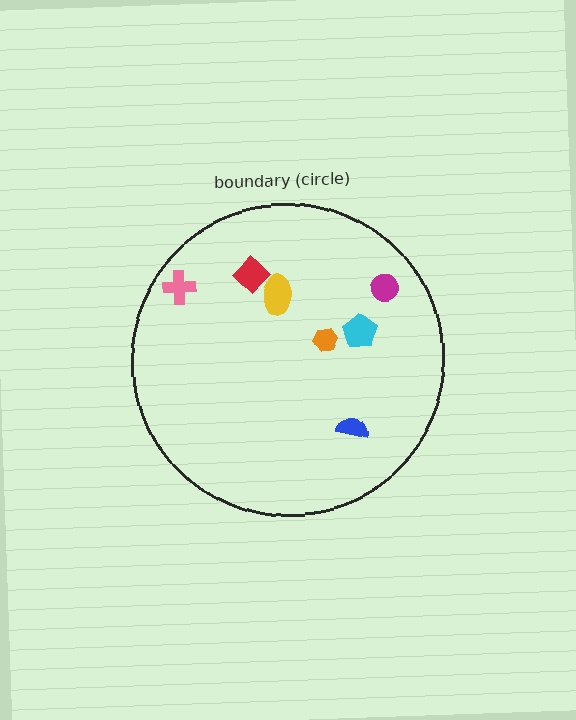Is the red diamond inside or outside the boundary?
Inside.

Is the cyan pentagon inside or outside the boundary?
Inside.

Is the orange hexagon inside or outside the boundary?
Inside.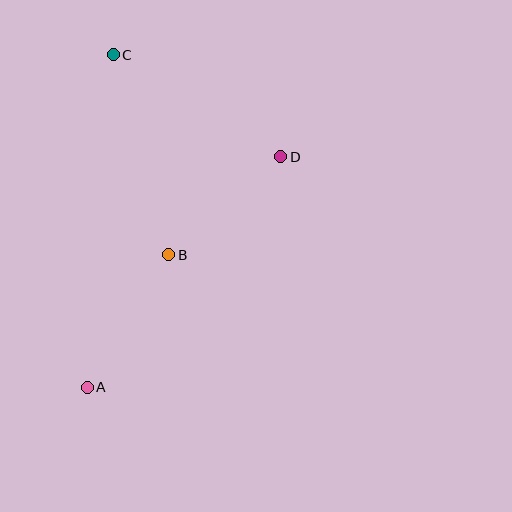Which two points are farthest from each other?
Points A and C are farthest from each other.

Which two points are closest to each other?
Points B and D are closest to each other.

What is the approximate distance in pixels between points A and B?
The distance between A and B is approximately 155 pixels.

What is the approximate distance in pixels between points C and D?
The distance between C and D is approximately 196 pixels.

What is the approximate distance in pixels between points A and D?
The distance between A and D is approximately 301 pixels.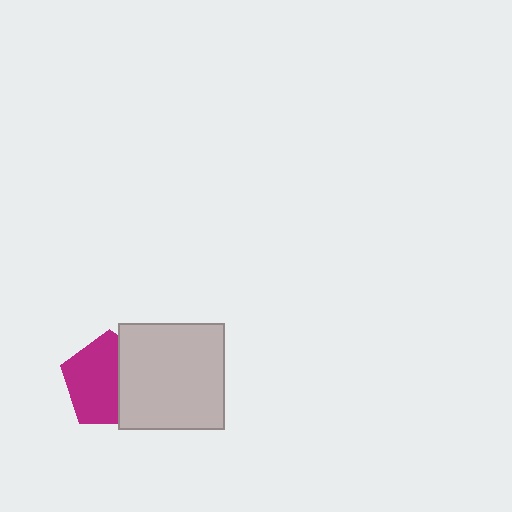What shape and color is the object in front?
The object in front is a light gray square.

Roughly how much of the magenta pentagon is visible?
About half of it is visible (roughly 61%).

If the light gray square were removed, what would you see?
You would see the complete magenta pentagon.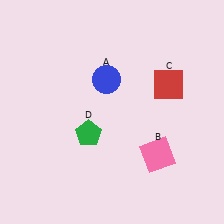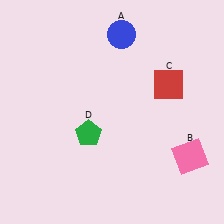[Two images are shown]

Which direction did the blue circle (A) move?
The blue circle (A) moved up.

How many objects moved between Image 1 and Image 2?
2 objects moved between the two images.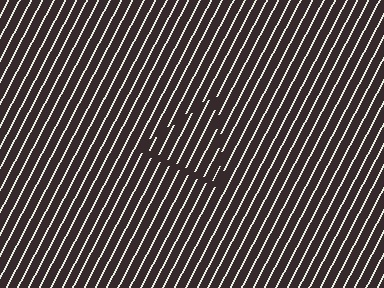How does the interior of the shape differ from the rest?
The interior of the shape contains the same grating, shifted by half a period — the contour is defined by the phase discontinuity where line-ends from the inner and outer gratings abut.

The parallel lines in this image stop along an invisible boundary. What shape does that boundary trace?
An illusory triangle. The interior of the shape contains the same grating, shifted by half a period — the contour is defined by the phase discontinuity where line-ends from the inner and outer gratings abut.